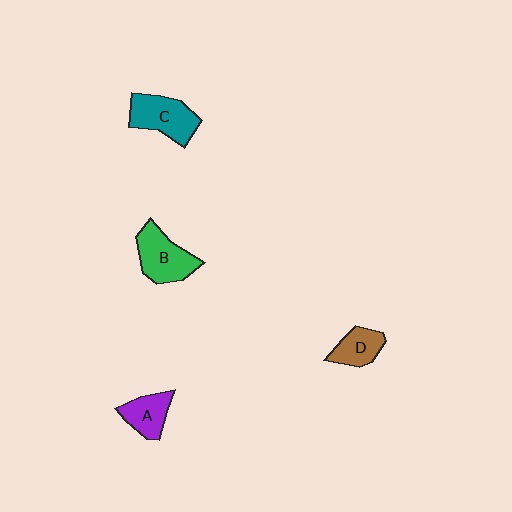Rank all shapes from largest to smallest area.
From largest to smallest: B (green), C (teal), A (purple), D (brown).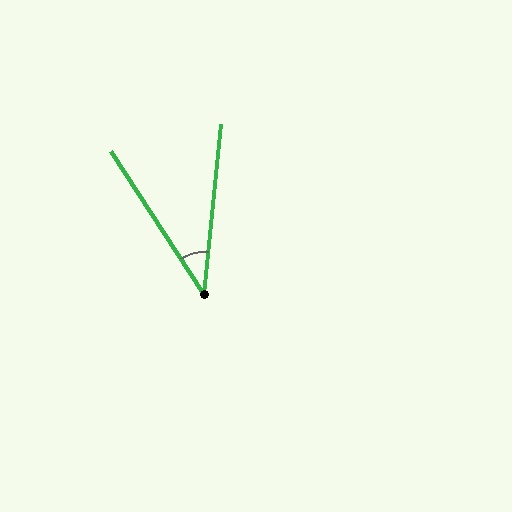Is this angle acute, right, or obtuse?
It is acute.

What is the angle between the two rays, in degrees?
Approximately 39 degrees.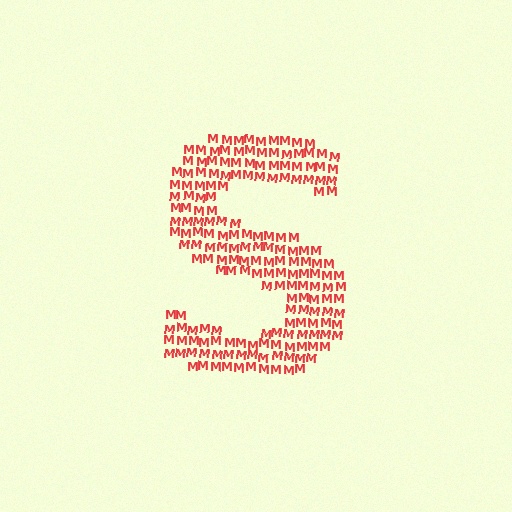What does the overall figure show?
The overall figure shows the letter S.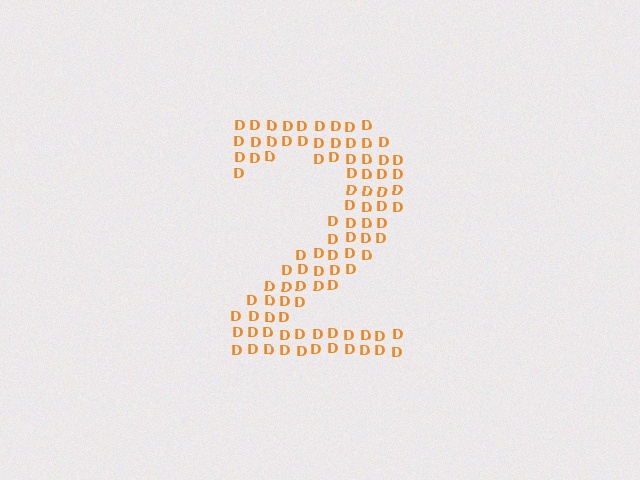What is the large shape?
The large shape is the digit 2.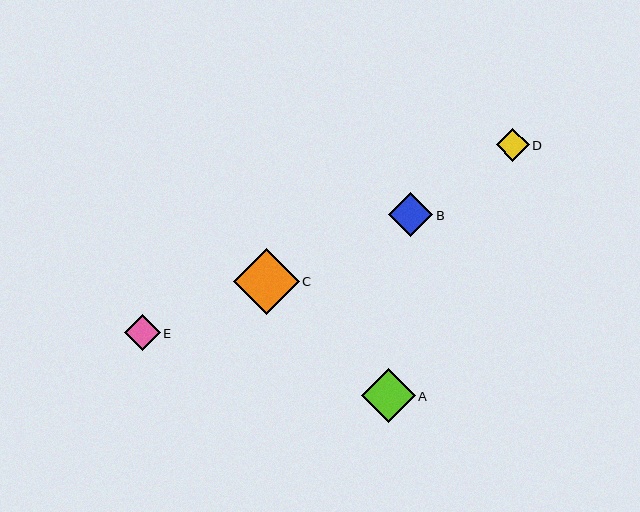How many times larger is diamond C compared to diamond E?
Diamond C is approximately 1.9 times the size of diamond E.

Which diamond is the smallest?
Diamond D is the smallest with a size of approximately 33 pixels.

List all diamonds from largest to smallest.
From largest to smallest: C, A, B, E, D.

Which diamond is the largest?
Diamond C is the largest with a size of approximately 66 pixels.